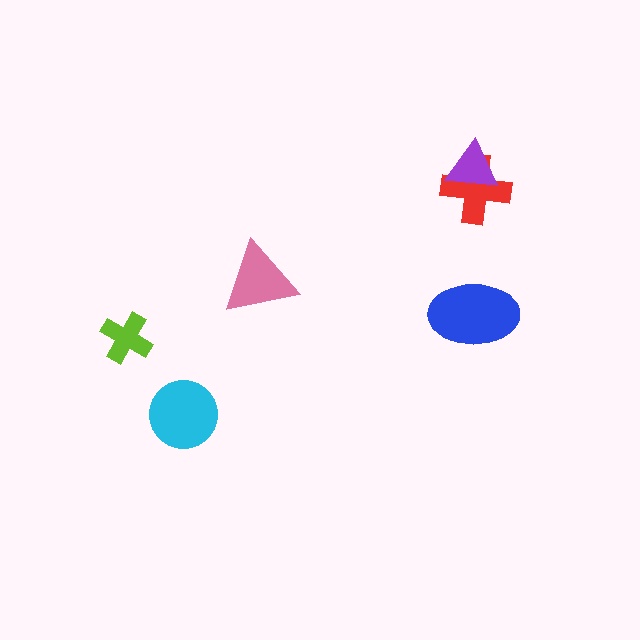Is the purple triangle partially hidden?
No, no other shape covers it.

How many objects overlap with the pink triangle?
0 objects overlap with the pink triangle.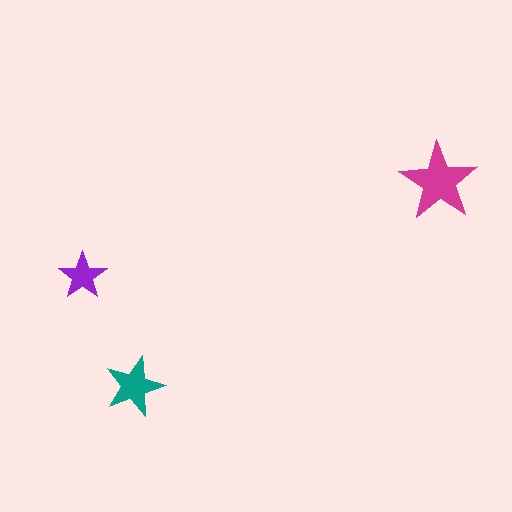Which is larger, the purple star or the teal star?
The teal one.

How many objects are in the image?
There are 3 objects in the image.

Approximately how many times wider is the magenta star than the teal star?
About 1.5 times wider.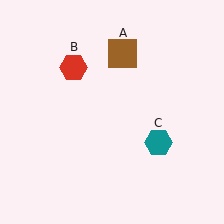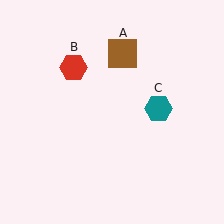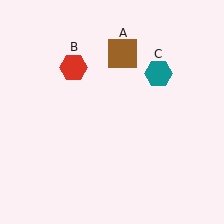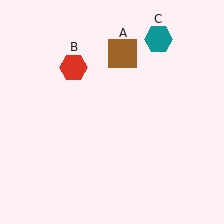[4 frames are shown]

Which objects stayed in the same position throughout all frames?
Brown square (object A) and red hexagon (object B) remained stationary.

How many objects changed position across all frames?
1 object changed position: teal hexagon (object C).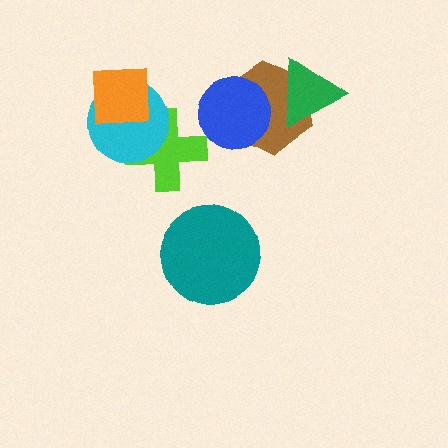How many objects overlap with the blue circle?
1 object overlaps with the blue circle.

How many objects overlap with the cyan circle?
2 objects overlap with the cyan circle.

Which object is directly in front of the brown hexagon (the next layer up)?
The blue circle is directly in front of the brown hexagon.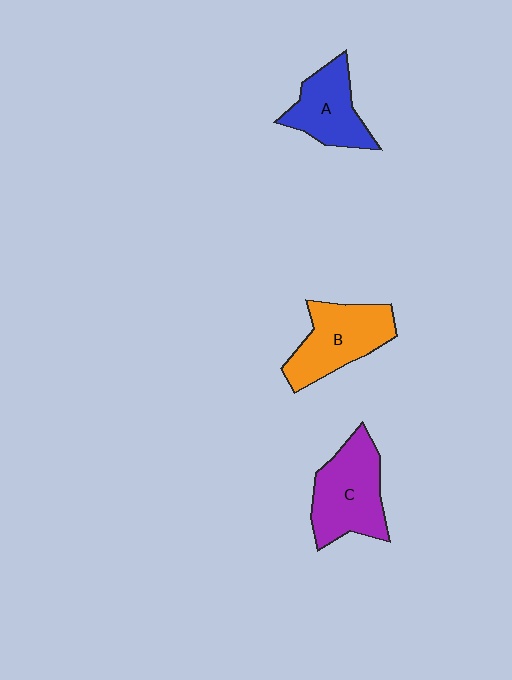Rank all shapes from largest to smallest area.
From largest to smallest: C (purple), B (orange), A (blue).